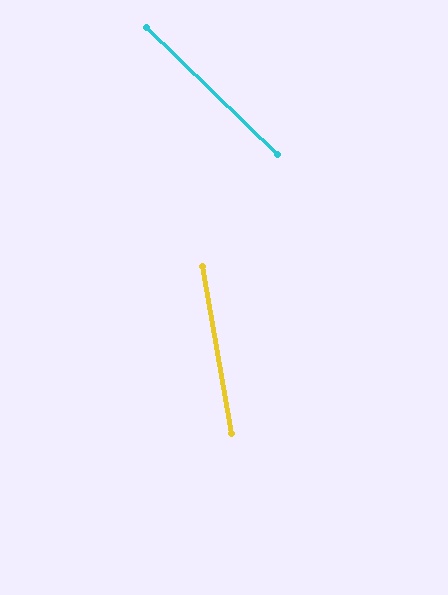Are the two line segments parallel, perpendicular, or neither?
Neither parallel nor perpendicular — they differ by about 36°.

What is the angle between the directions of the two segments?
Approximately 36 degrees.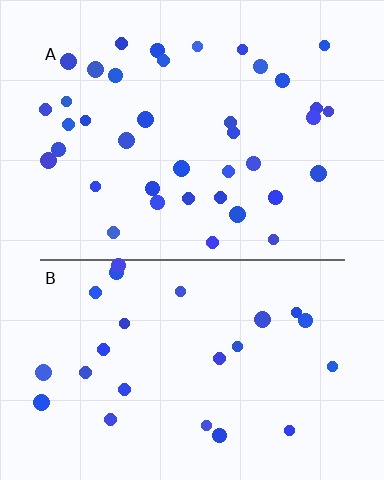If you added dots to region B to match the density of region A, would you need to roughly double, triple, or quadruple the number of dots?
Approximately double.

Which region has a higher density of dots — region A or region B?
A (the top).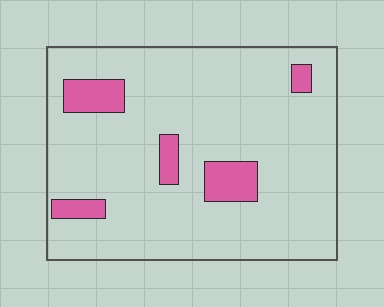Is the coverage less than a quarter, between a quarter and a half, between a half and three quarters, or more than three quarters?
Less than a quarter.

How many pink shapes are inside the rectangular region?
5.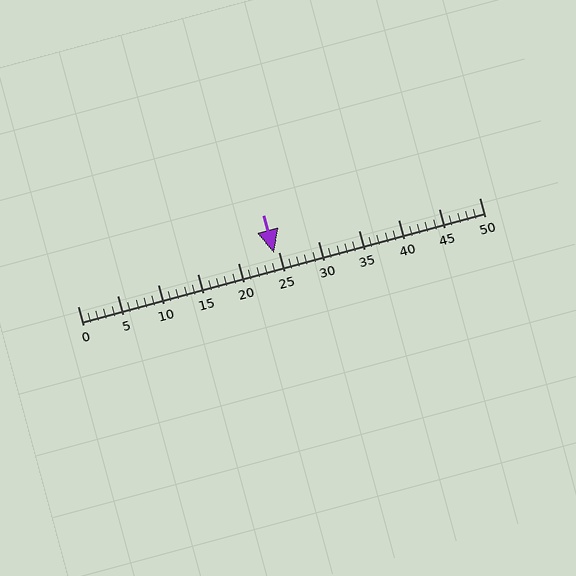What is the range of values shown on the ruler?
The ruler shows values from 0 to 50.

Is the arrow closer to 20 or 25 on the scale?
The arrow is closer to 25.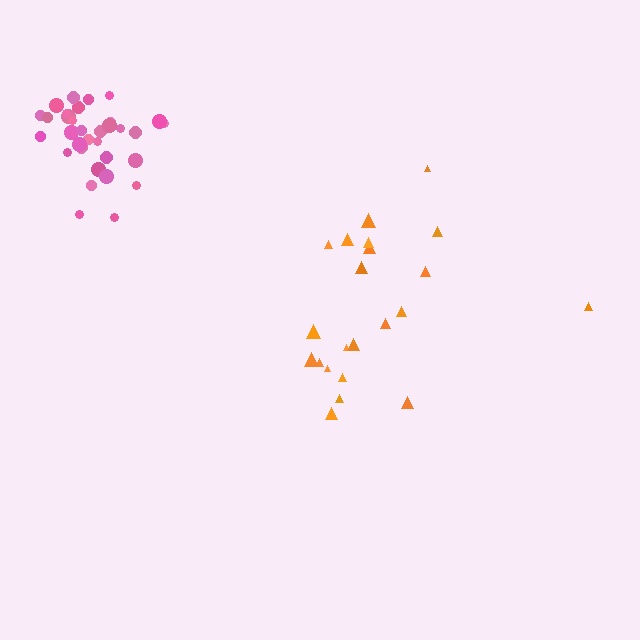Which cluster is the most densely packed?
Pink.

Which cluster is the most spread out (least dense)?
Orange.